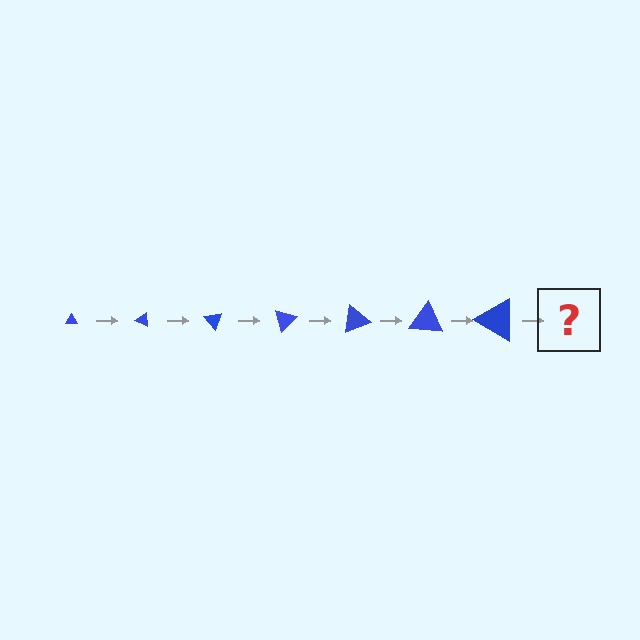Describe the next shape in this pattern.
It should be a triangle, larger than the previous one and rotated 175 degrees from the start.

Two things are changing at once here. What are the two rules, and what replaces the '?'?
The two rules are that the triangle grows larger each step and it rotates 25 degrees each step. The '?' should be a triangle, larger than the previous one and rotated 175 degrees from the start.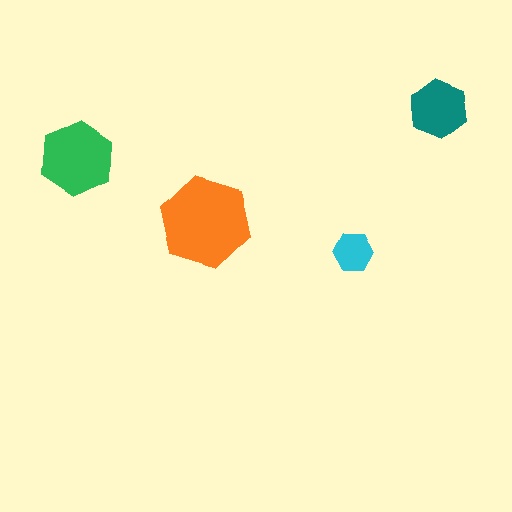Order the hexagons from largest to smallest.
the orange one, the green one, the teal one, the cyan one.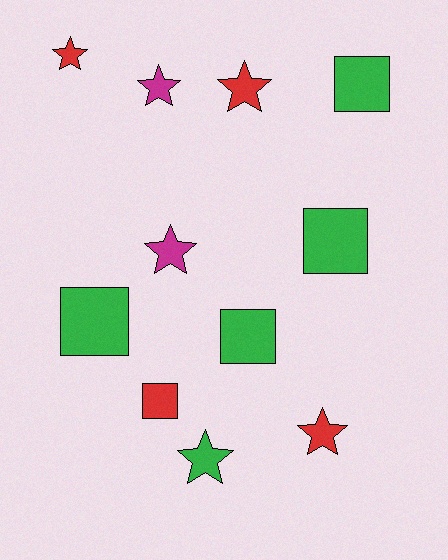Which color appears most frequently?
Green, with 5 objects.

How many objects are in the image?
There are 11 objects.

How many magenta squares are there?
There are no magenta squares.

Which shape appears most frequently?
Star, with 6 objects.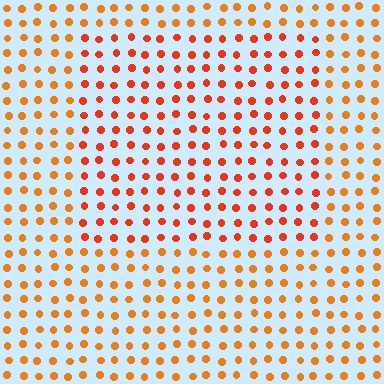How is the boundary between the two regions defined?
The boundary is defined purely by a slight shift in hue (about 21 degrees). Spacing, size, and orientation are identical on both sides.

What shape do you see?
I see a rectangle.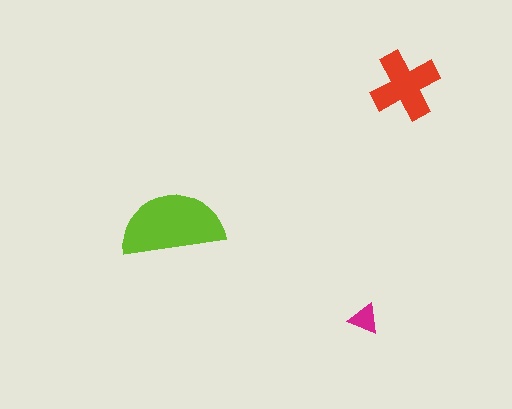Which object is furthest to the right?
The red cross is rightmost.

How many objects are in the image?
There are 3 objects in the image.